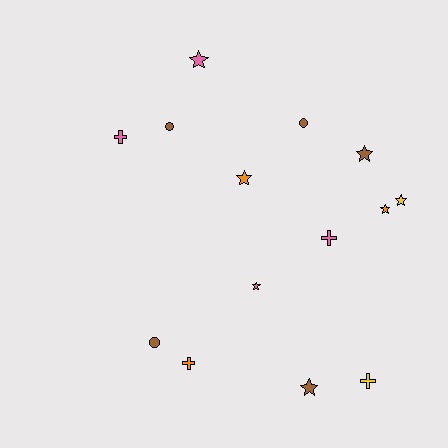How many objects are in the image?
There are 14 objects.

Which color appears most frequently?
Brown, with 5 objects.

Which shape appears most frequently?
Star, with 7 objects.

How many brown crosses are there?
There are no brown crosses.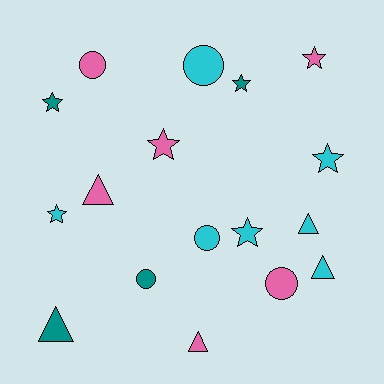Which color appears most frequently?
Cyan, with 7 objects.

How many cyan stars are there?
There are 3 cyan stars.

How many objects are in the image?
There are 17 objects.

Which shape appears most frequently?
Star, with 7 objects.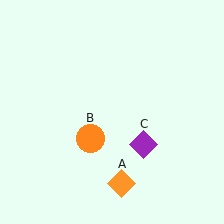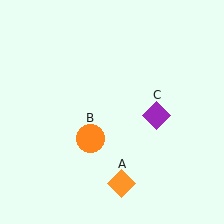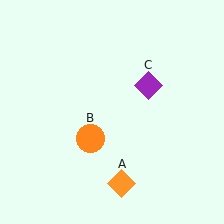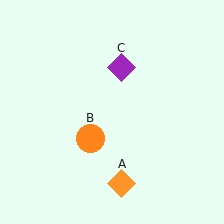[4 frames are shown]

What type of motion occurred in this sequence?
The purple diamond (object C) rotated counterclockwise around the center of the scene.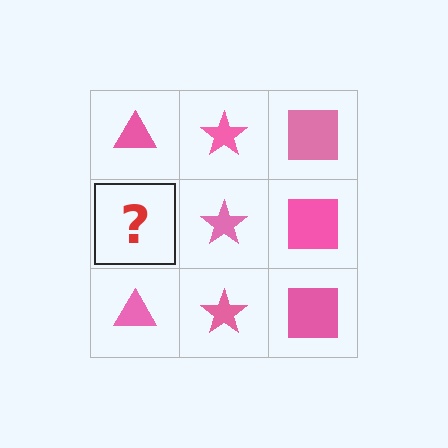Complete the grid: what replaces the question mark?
The question mark should be replaced with a pink triangle.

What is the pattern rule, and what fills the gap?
The rule is that each column has a consistent shape. The gap should be filled with a pink triangle.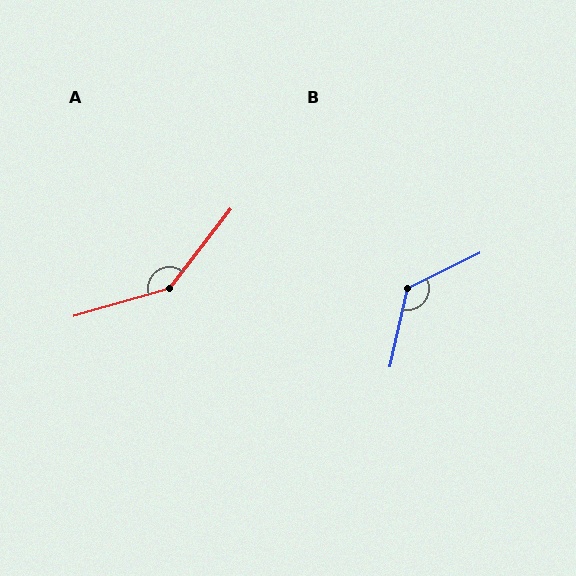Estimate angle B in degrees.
Approximately 129 degrees.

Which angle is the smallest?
B, at approximately 129 degrees.